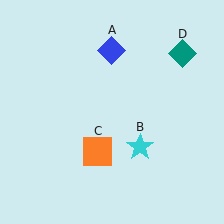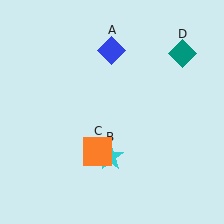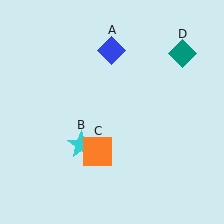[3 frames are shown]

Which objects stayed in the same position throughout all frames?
Blue diamond (object A) and orange square (object C) and teal diamond (object D) remained stationary.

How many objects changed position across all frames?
1 object changed position: cyan star (object B).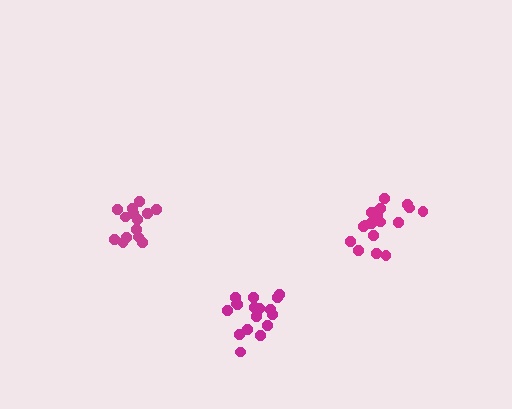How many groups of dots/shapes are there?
There are 3 groups.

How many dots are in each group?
Group 1: 20 dots, Group 2: 17 dots, Group 3: 14 dots (51 total).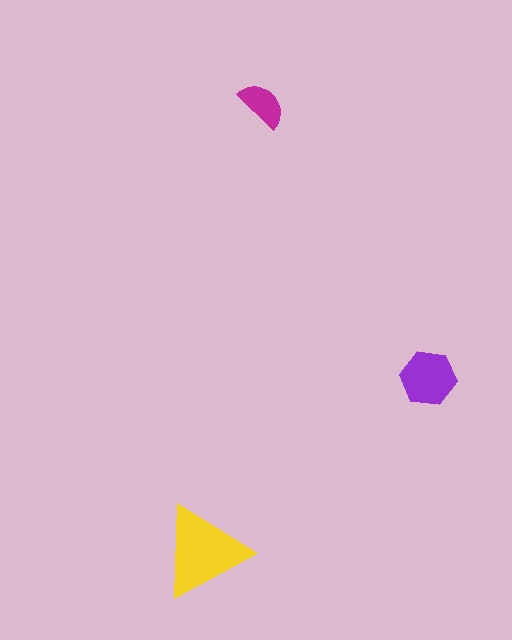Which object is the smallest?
The magenta semicircle.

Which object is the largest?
The yellow triangle.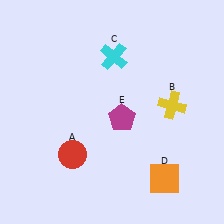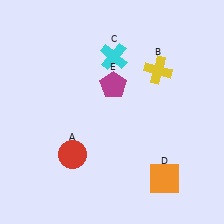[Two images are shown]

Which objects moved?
The objects that moved are: the yellow cross (B), the magenta pentagon (E).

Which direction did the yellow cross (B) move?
The yellow cross (B) moved up.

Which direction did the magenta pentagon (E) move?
The magenta pentagon (E) moved up.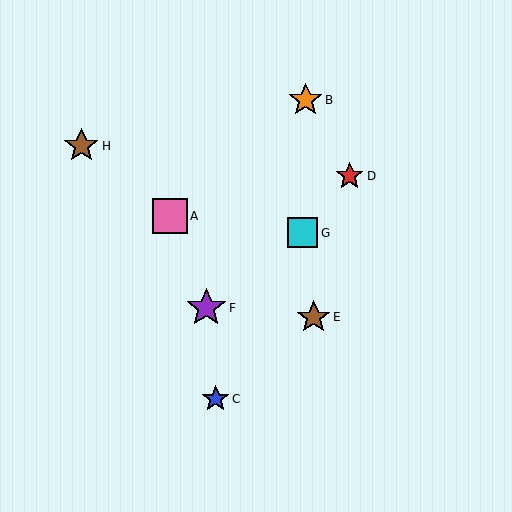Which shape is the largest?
The purple star (labeled F) is the largest.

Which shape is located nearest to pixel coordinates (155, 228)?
The pink square (labeled A) at (170, 216) is nearest to that location.